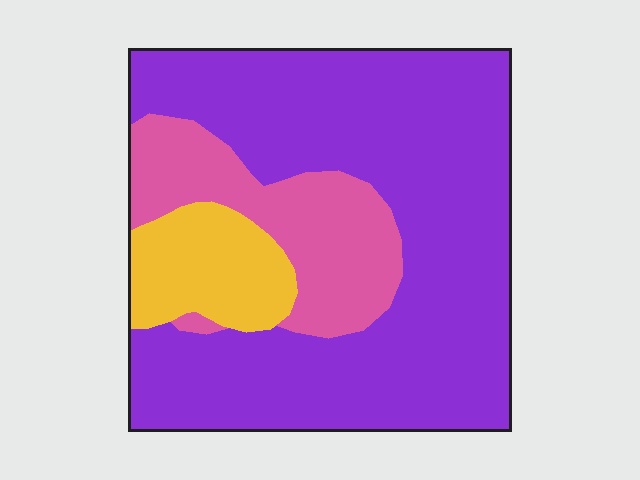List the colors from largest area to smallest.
From largest to smallest: purple, pink, yellow.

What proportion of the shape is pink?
Pink takes up between a sixth and a third of the shape.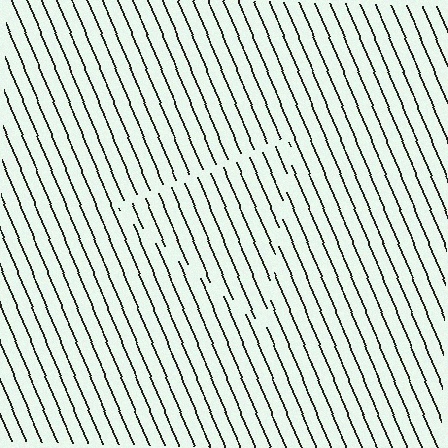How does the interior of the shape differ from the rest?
The interior of the shape contains the same grating, shifted by half a period — the contour is defined by the phase discontinuity where line-ends from the inner and outer gratings abut.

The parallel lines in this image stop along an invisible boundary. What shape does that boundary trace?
An illusory triangle. The interior of the shape contains the same grating, shifted by half a period — the contour is defined by the phase discontinuity where line-ends from the inner and outer gratings abut.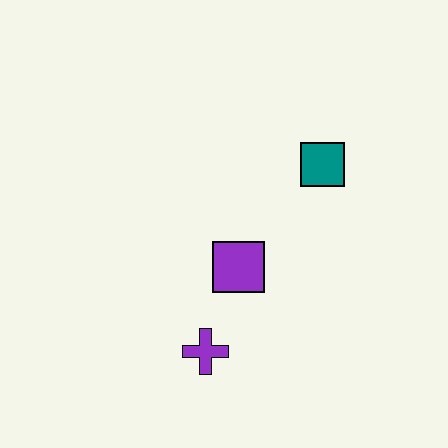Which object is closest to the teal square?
The purple square is closest to the teal square.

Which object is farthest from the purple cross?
The teal square is farthest from the purple cross.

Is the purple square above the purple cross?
Yes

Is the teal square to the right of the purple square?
Yes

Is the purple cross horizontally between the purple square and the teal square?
No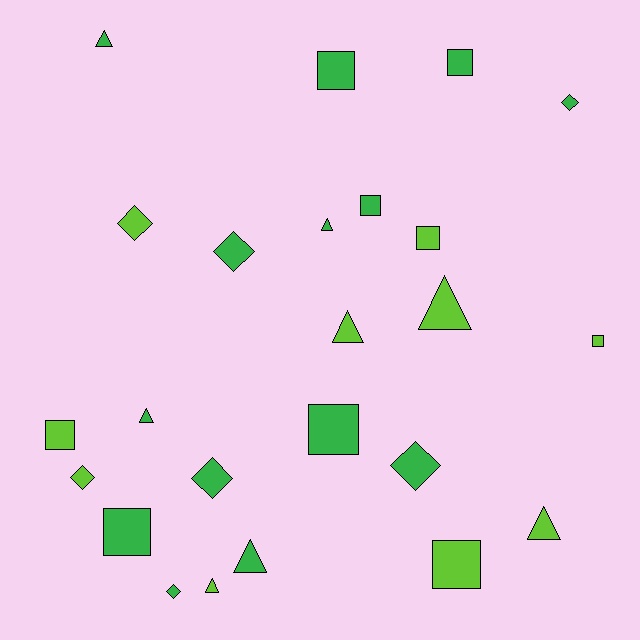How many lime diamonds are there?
There are 2 lime diamonds.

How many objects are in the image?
There are 24 objects.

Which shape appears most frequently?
Square, with 9 objects.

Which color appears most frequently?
Green, with 14 objects.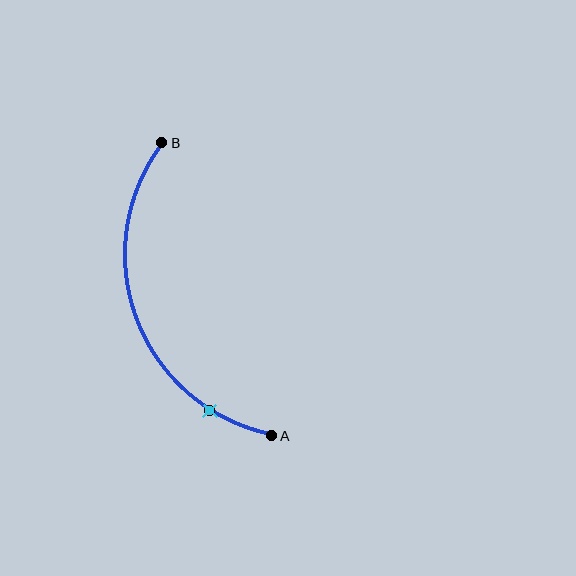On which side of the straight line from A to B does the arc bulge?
The arc bulges to the left of the straight line connecting A and B.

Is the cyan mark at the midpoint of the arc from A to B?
No. The cyan mark lies on the arc but is closer to endpoint A. The arc midpoint would be at the point on the curve equidistant along the arc from both A and B.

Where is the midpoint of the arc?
The arc midpoint is the point on the curve farthest from the straight line joining A and B. It sits to the left of that line.